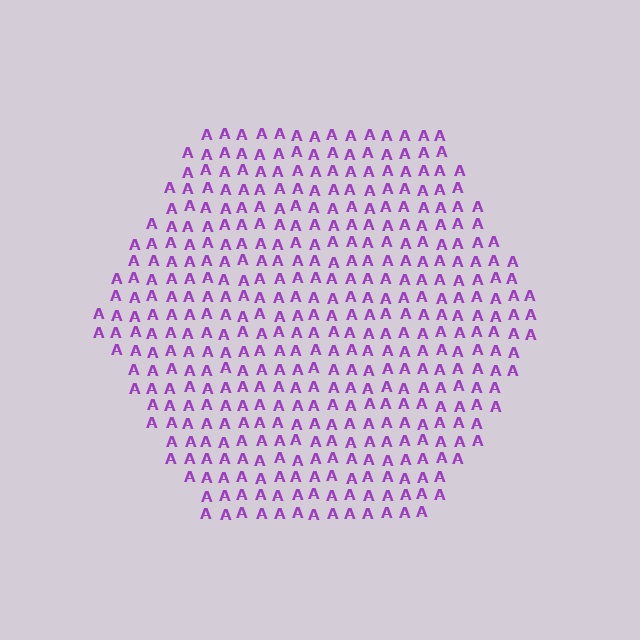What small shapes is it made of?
It is made of small letter A's.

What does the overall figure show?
The overall figure shows a hexagon.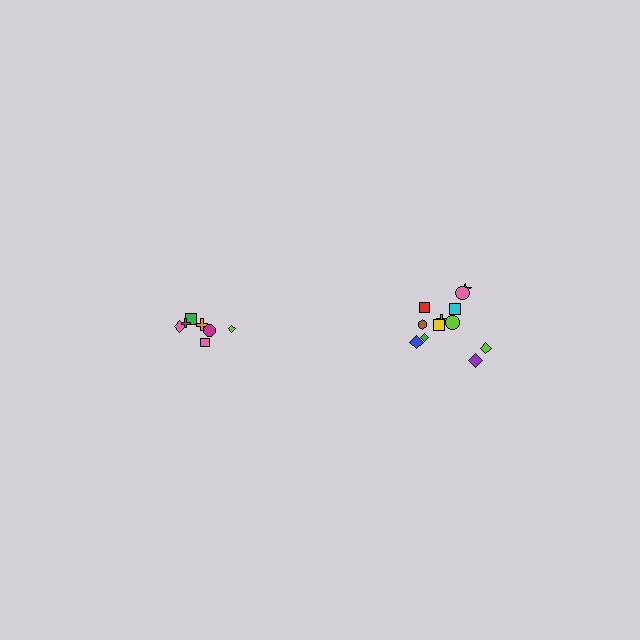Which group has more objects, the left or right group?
The right group.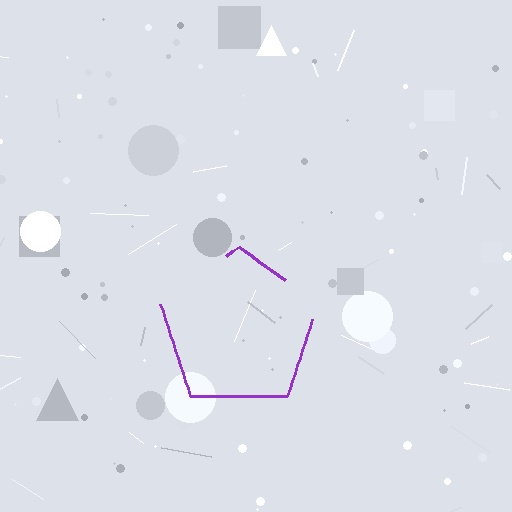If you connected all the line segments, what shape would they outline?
They would outline a pentagon.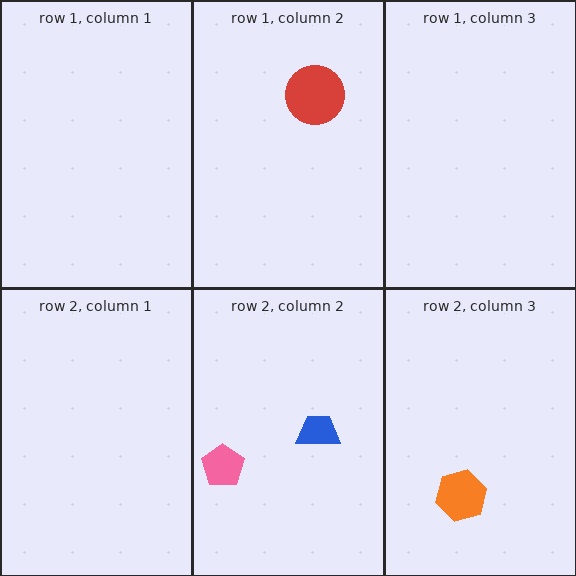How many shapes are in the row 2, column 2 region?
2.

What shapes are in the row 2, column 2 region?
The blue trapezoid, the pink pentagon.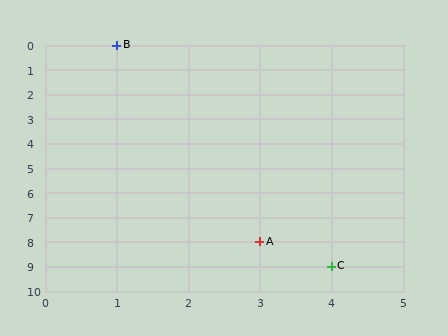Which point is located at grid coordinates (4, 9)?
Point C is at (4, 9).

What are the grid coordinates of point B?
Point B is at grid coordinates (1, 0).